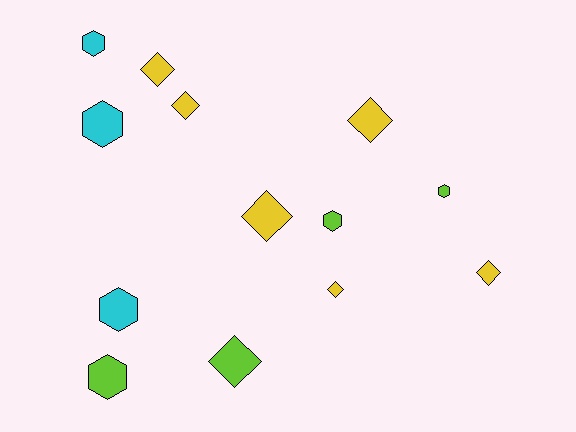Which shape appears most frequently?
Diamond, with 7 objects.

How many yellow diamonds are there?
There are 6 yellow diamonds.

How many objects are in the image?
There are 13 objects.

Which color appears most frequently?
Yellow, with 6 objects.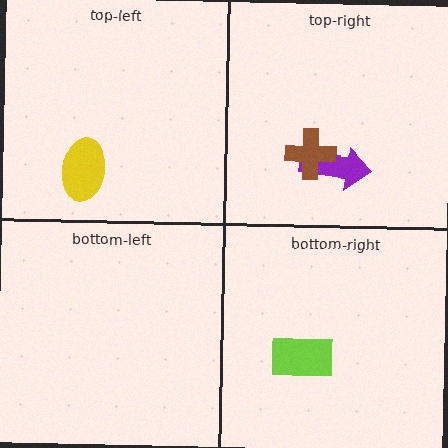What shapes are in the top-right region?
The purple arrow, the brown cross.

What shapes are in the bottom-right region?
The lime rectangle.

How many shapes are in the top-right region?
2.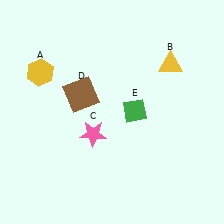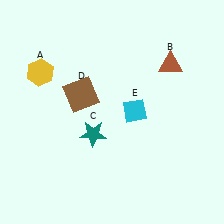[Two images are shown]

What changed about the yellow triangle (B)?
In Image 1, B is yellow. In Image 2, it changed to brown.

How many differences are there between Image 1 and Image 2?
There are 3 differences between the two images.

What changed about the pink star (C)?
In Image 1, C is pink. In Image 2, it changed to teal.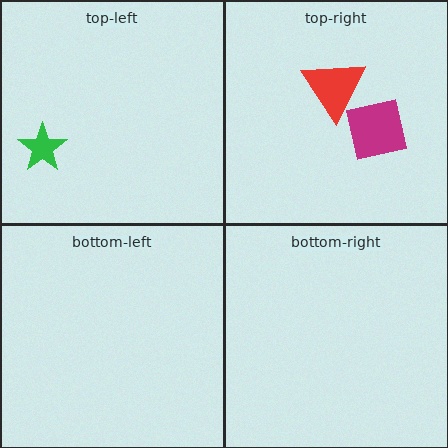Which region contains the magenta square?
The top-right region.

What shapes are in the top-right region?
The red triangle, the magenta square.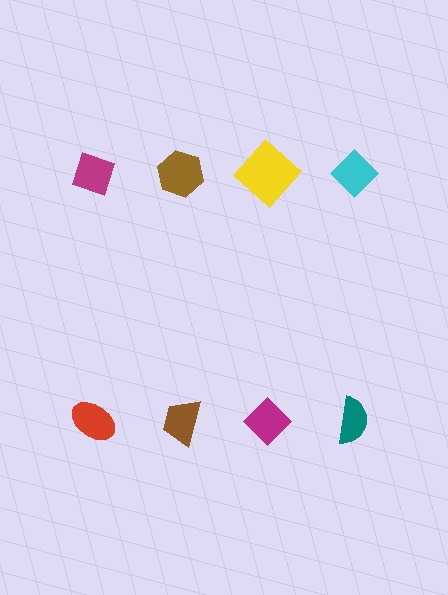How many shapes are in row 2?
4 shapes.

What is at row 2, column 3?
A magenta diamond.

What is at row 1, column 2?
A brown hexagon.